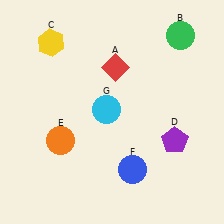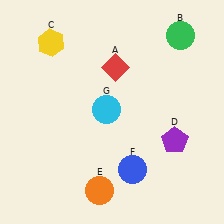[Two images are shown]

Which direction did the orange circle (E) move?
The orange circle (E) moved down.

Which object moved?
The orange circle (E) moved down.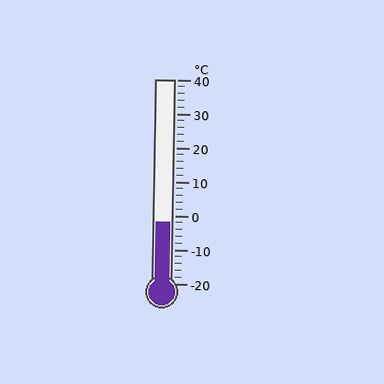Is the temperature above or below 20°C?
The temperature is below 20°C.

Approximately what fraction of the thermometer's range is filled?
The thermometer is filled to approximately 30% of its range.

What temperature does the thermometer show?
The thermometer shows approximately -2°C.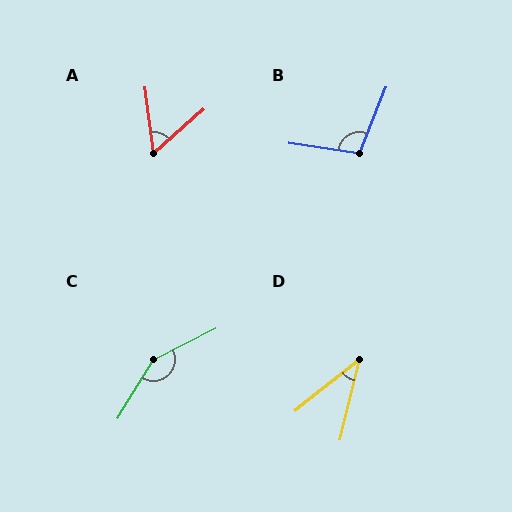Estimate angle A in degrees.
Approximately 56 degrees.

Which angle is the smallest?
D, at approximately 38 degrees.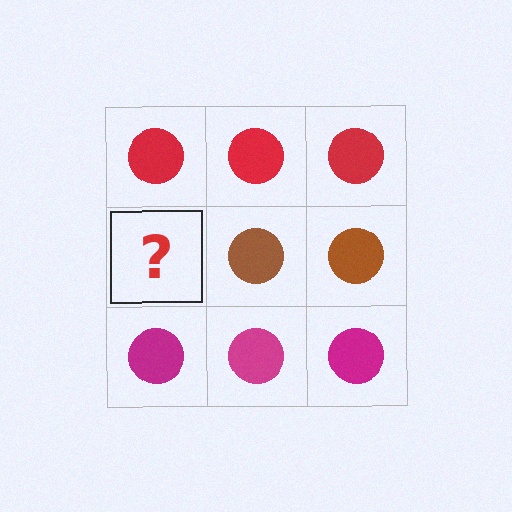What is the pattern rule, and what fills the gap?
The rule is that each row has a consistent color. The gap should be filled with a brown circle.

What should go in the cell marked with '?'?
The missing cell should contain a brown circle.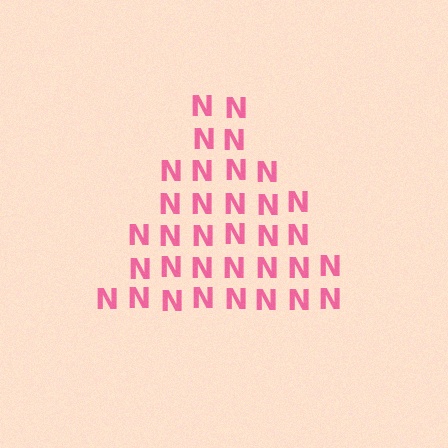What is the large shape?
The large shape is a triangle.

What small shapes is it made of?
It is made of small letter N's.